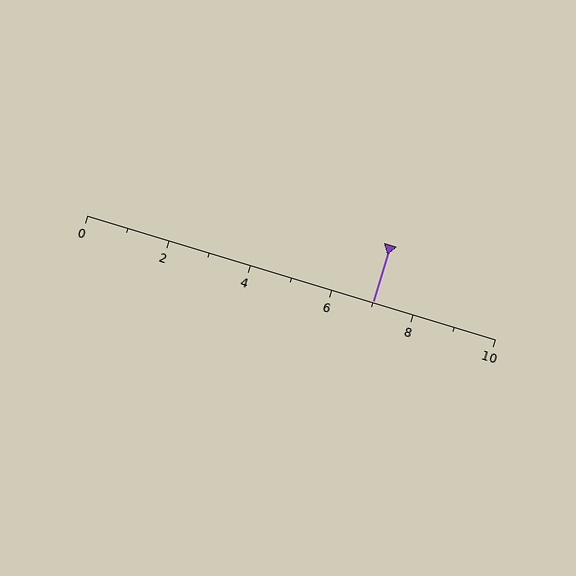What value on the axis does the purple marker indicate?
The marker indicates approximately 7.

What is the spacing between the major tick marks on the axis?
The major ticks are spaced 2 apart.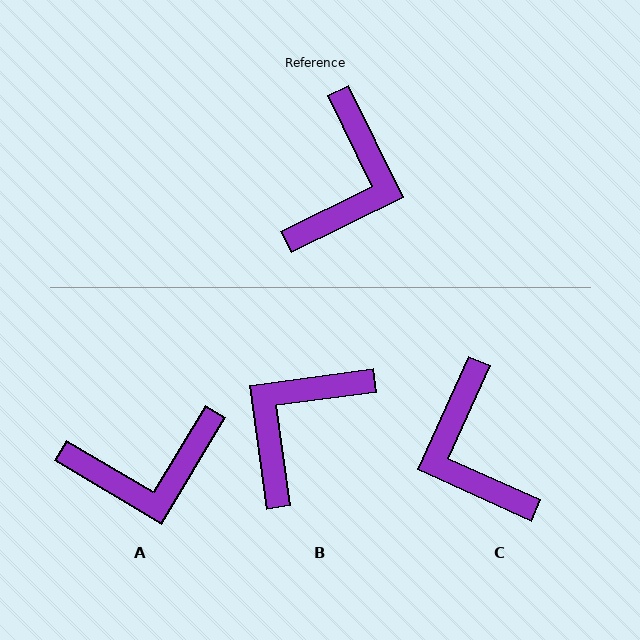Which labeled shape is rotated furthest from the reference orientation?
B, about 162 degrees away.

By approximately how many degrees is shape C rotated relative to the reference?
Approximately 140 degrees clockwise.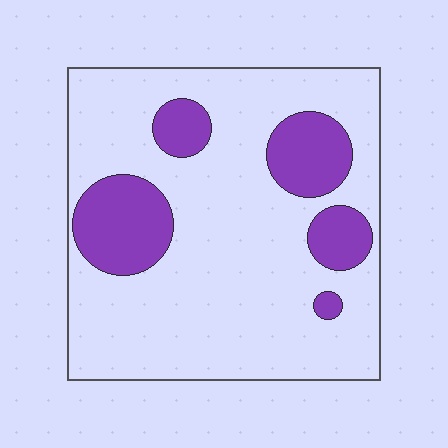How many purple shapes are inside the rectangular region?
5.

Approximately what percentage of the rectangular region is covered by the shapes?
Approximately 20%.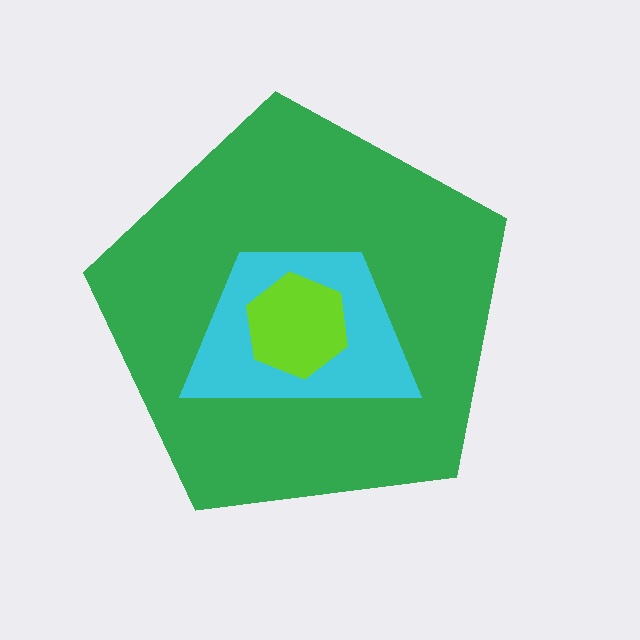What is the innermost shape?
The lime hexagon.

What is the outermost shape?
The green pentagon.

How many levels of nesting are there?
3.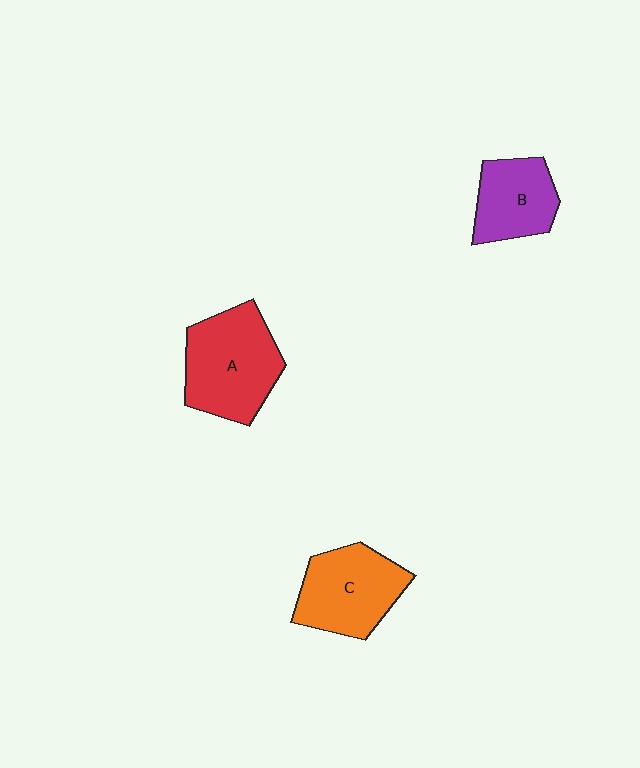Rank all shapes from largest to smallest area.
From largest to smallest: A (red), C (orange), B (purple).